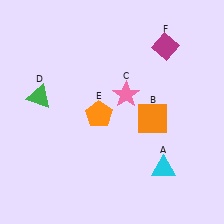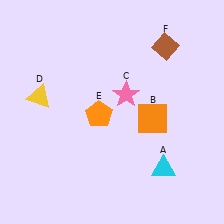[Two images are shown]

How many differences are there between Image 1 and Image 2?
There are 2 differences between the two images.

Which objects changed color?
D changed from green to yellow. F changed from magenta to brown.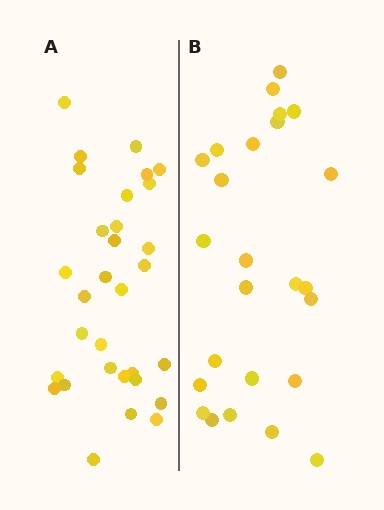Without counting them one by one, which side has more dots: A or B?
Region A (the left region) has more dots.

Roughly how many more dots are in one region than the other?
Region A has about 6 more dots than region B.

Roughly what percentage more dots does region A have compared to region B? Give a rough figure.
About 25% more.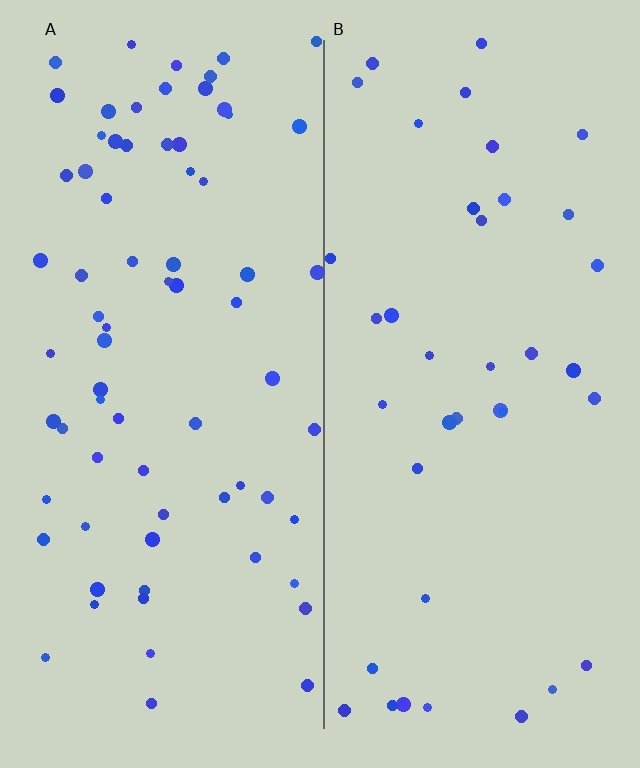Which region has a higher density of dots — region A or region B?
A (the left).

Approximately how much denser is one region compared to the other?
Approximately 1.9× — region A over region B.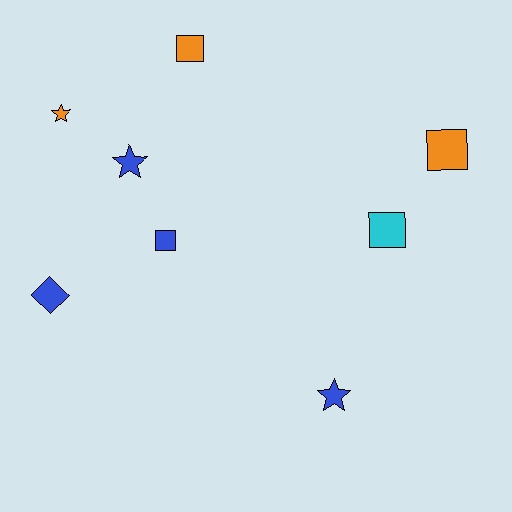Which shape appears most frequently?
Square, with 4 objects.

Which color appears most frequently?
Blue, with 4 objects.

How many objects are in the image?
There are 8 objects.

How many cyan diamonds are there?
There are no cyan diamonds.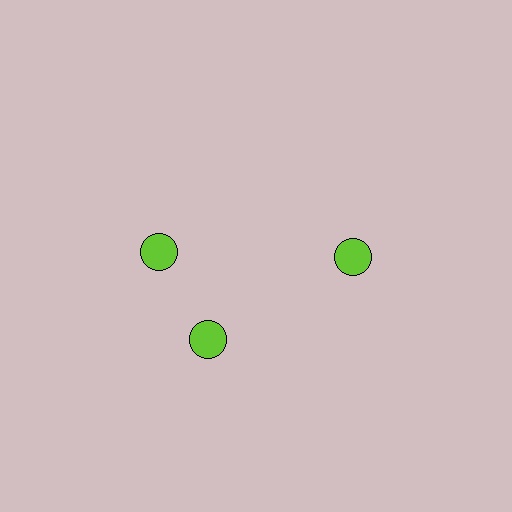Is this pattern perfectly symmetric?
No. The 3 lime circles are arranged in a ring, but one element near the 11 o'clock position is rotated out of alignment along the ring, breaking the 3-fold rotational symmetry.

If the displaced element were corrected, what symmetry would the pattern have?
It would have 3-fold rotational symmetry — the pattern would map onto itself every 120 degrees.